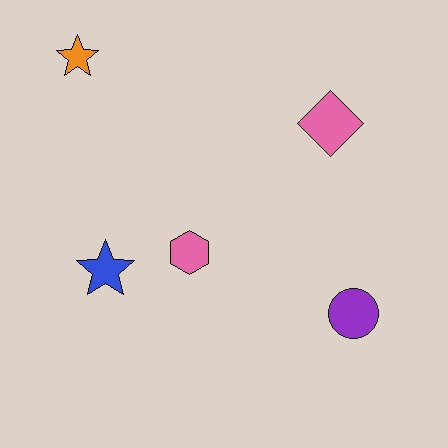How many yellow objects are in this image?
There are no yellow objects.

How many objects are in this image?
There are 5 objects.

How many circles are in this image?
There is 1 circle.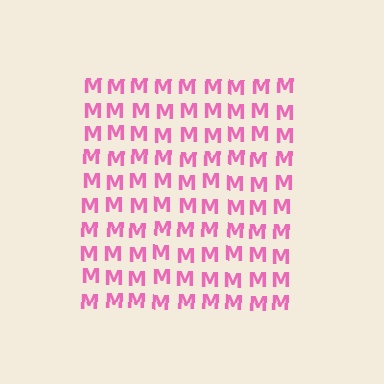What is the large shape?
The large shape is a square.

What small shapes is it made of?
It is made of small letter M's.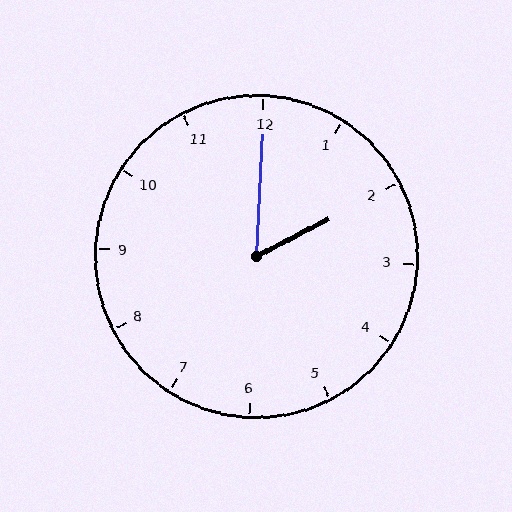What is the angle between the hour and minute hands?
Approximately 60 degrees.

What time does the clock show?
2:00.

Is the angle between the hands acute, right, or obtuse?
It is acute.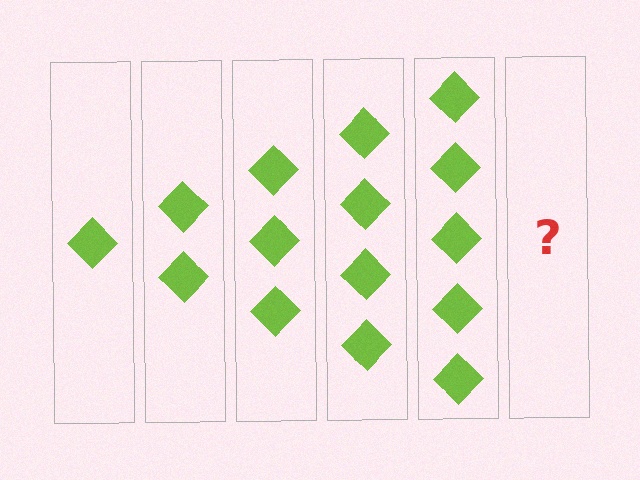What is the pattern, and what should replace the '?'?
The pattern is that each step adds one more diamond. The '?' should be 6 diamonds.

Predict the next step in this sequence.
The next step is 6 diamonds.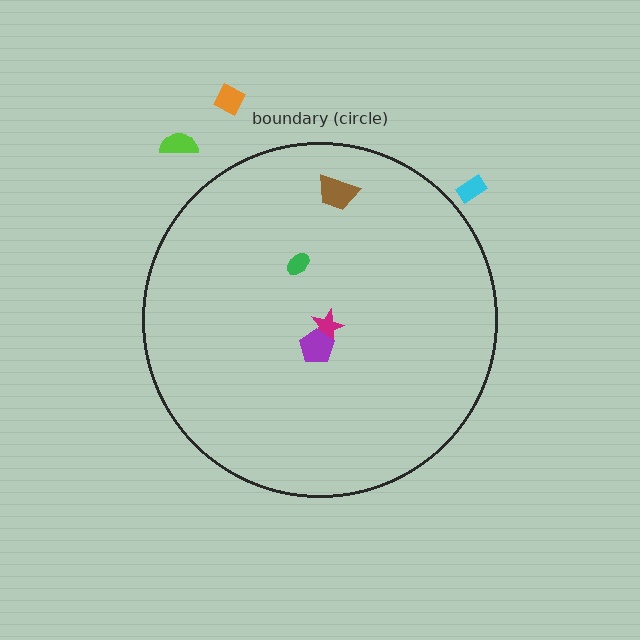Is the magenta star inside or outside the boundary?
Inside.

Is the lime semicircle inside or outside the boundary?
Outside.